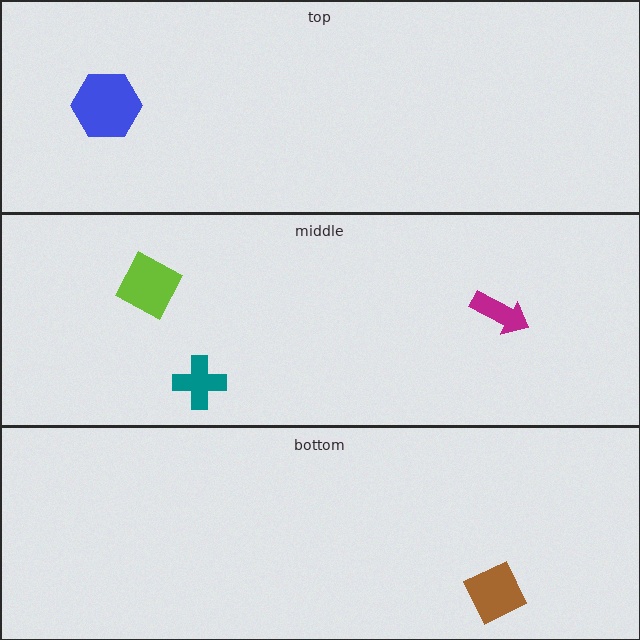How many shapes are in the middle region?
3.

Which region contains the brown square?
The bottom region.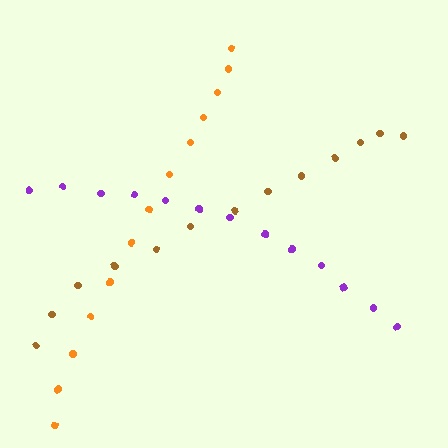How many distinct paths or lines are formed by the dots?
There are 3 distinct paths.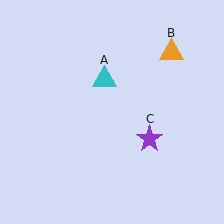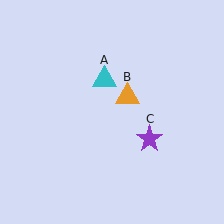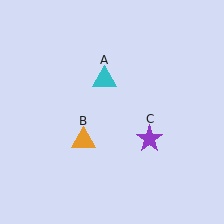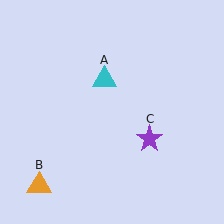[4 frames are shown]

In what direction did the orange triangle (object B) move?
The orange triangle (object B) moved down and to the left.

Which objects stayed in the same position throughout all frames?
Cyan triangle (object A) and purple star (object C) remained stationary.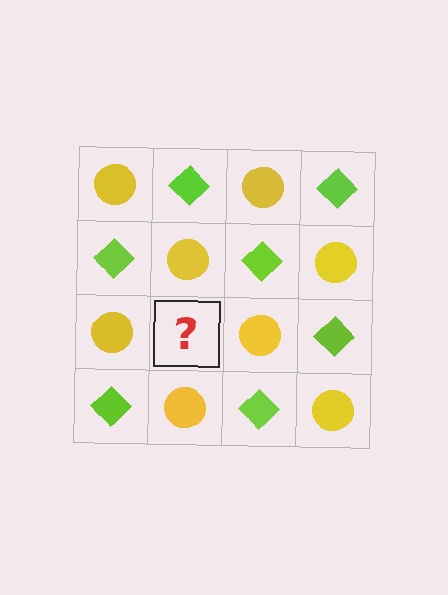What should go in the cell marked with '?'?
The missing cell should contain a lime diamond.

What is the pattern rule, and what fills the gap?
The rule is that it alternates yellow circle and lime diamond in a checkerboard pattern. The gap should be filled with a lime diamond.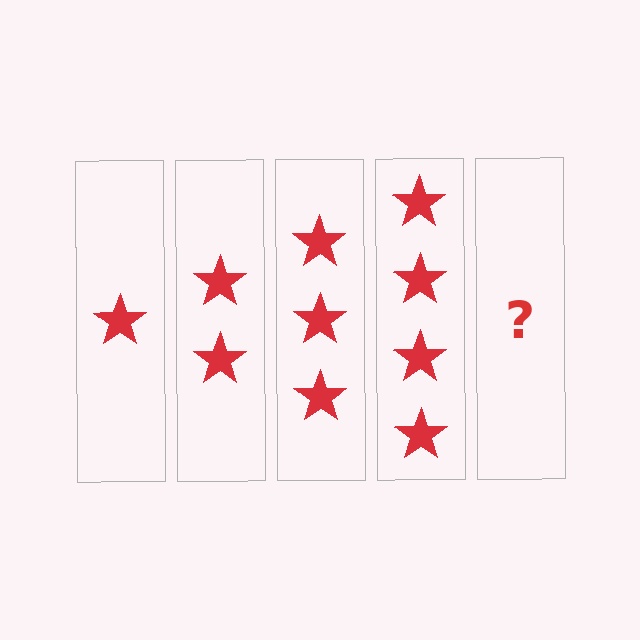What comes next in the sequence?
The next element should be 5 stars.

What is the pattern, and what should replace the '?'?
The pattern is that each step adds one more star. The '?' should be 5 stars.